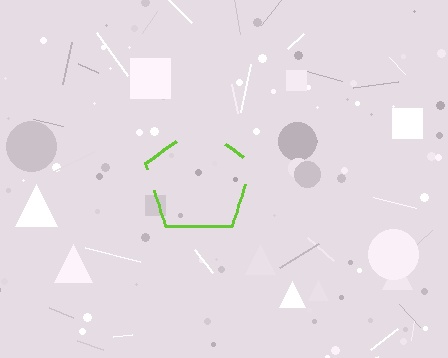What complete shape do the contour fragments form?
The contour fragments form a pentagon.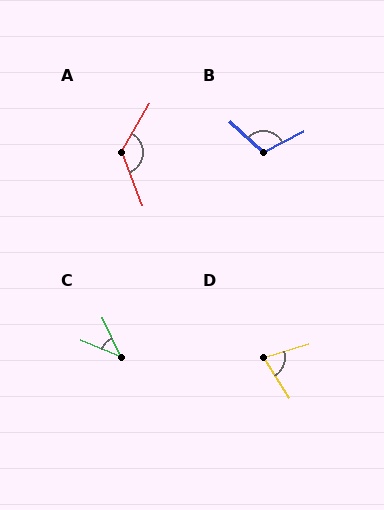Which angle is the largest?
A, at approximately 129 degrees.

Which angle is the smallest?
C, at approximately 42 degrees.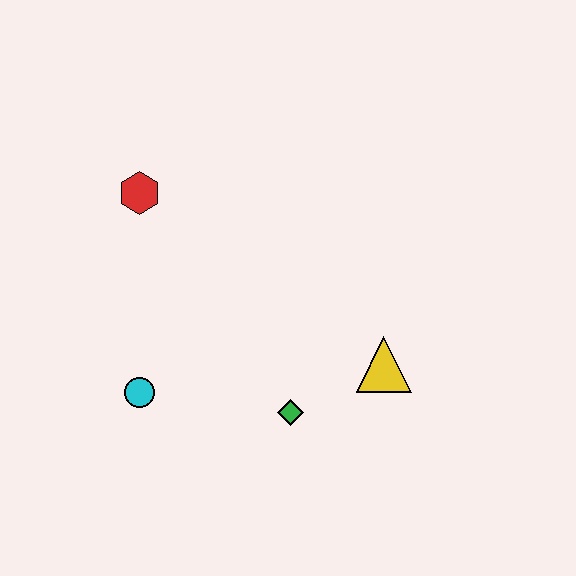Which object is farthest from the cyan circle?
The yellow triangle is farthest from the cyan circle.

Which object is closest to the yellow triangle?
The green diamond is closest to the yellow triangle.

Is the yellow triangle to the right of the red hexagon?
Yes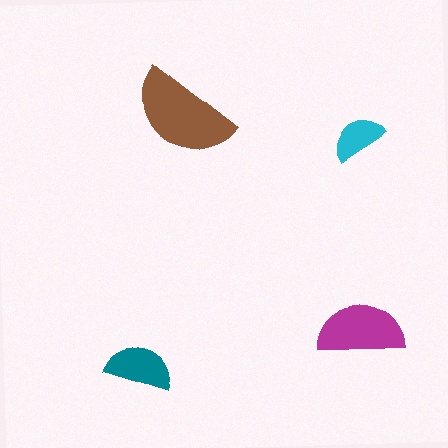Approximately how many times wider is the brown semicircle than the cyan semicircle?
About 2 times wider.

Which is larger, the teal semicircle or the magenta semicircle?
The magenta one.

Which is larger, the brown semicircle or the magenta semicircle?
The brown one.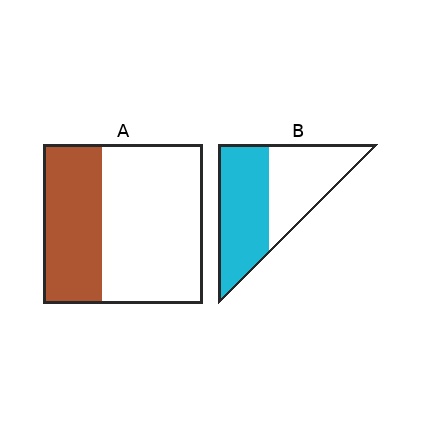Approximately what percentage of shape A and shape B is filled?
A is approximately 35% and B is approximately 55%.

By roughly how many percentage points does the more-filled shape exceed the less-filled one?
By roughly 15 percentage points (B over A).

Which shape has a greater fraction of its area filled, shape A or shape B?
Shape B.